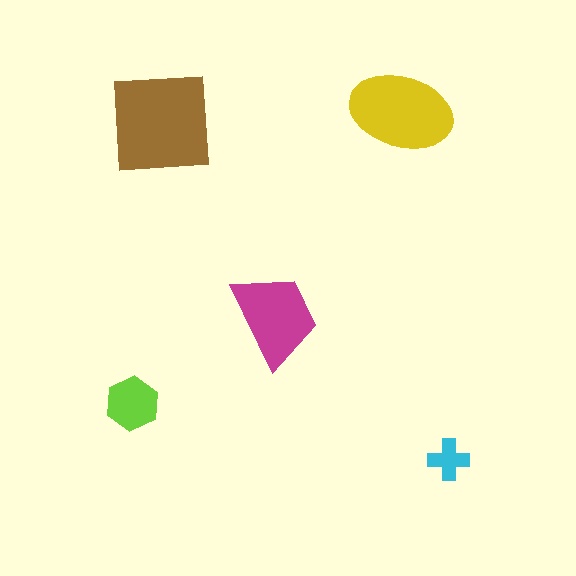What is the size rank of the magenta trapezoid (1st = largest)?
3rd.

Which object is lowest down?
The cyan cross is bottommost.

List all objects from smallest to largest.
The cyan cross, the lime hexagon, the magenta trapezoid, the yellow ellipse, the brown square.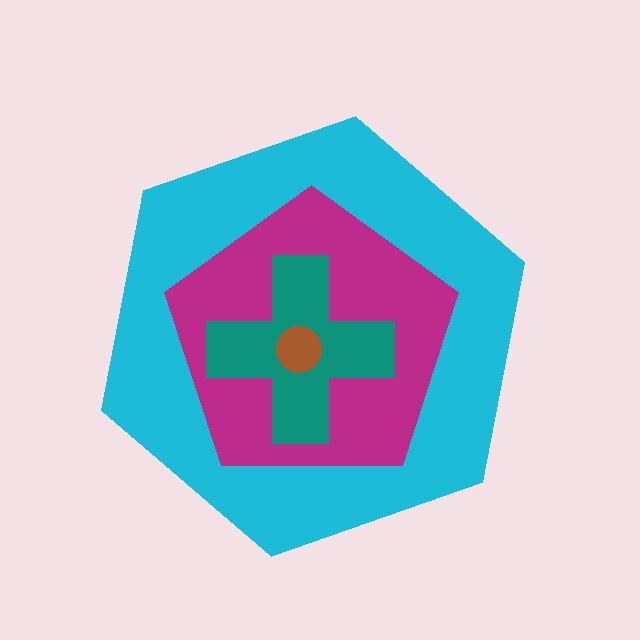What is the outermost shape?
The cyan hexagon.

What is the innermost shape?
The brown circle.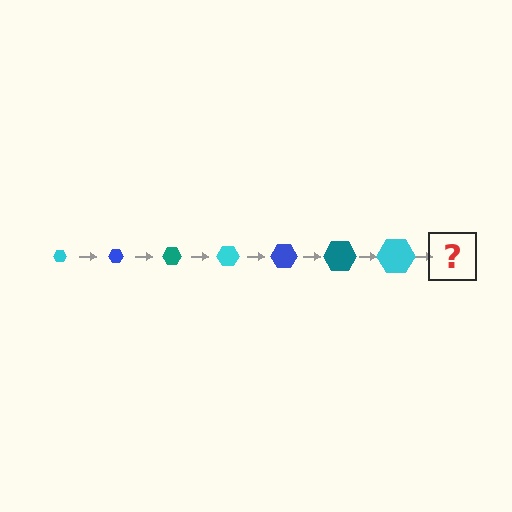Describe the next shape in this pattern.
It should be a blue hexagon, larger than the previous one.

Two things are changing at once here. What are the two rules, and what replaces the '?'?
The two rules are that the hexagon grows larger each step and the color cycles through cyan, blue, and teal. The '?' should be a blue hexagon, larger than the previous one.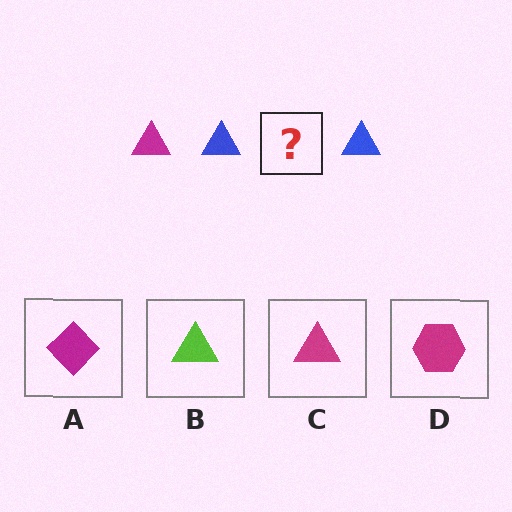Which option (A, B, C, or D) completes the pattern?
C.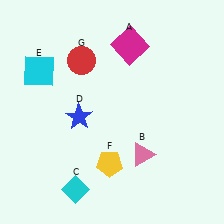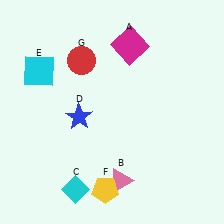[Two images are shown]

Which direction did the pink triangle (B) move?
The pink triangle (B) moved down.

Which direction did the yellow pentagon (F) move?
The yellow pentagon (F) moved down.